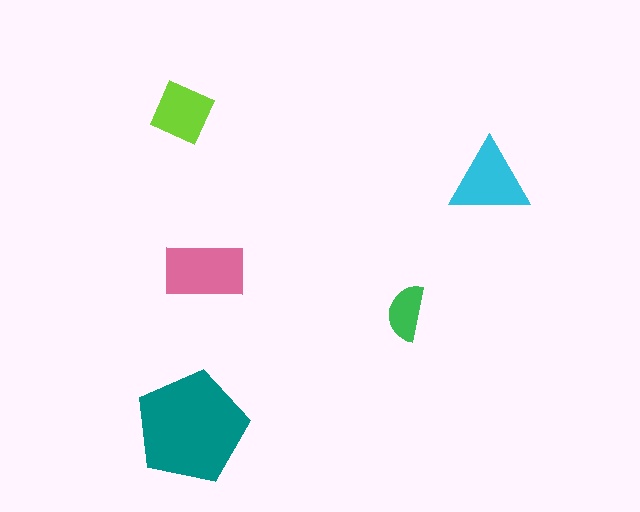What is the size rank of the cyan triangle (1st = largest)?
3rd.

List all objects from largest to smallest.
The teal pentagon, the pink rectangle, the cyan triangle, the lime diamond, the green semicircle.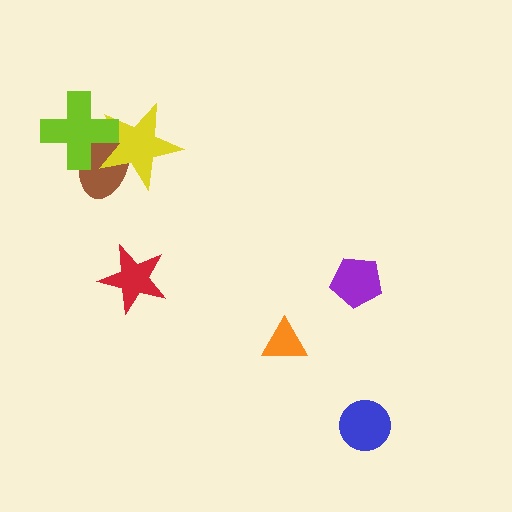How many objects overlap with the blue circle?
0 objects overlap with the blue circle.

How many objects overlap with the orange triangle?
0 objects overlap with the orange triangle.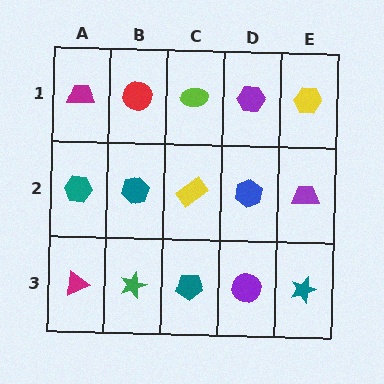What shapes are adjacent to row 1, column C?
A yellow rectangle (row 2, column C), a red circle (row 1, column B), a purple hexagon (row 1, column D).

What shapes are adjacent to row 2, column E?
A yellow hexagon (row 1, column E), a teal star (row 3, column E), a blue hexagon (row 2, column D).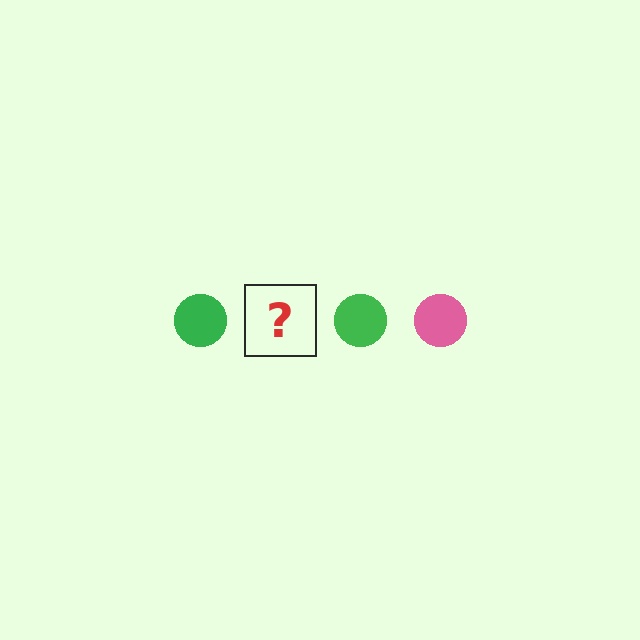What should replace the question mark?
The question mark should be replaced with a pink circle.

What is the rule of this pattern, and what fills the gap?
The rule is that the pattern cycles through green, pink circles. The gap should be filled with a pink circle.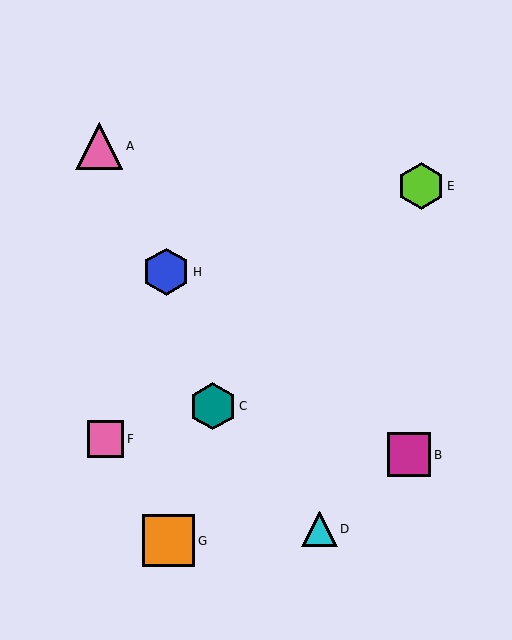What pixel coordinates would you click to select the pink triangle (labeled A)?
Click at (99, 146) to select the pink triangle A.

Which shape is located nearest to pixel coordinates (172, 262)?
The blue hexagon (labeled H) at (166, 272) is nearest to that location.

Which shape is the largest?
The orange square (labeled G) is the largest.